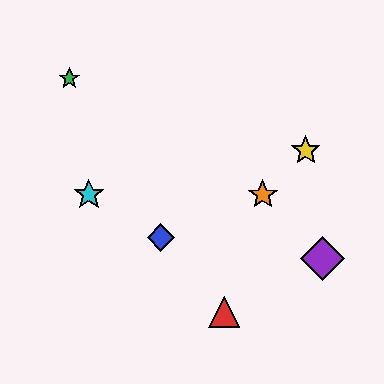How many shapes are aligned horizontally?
2 shapes (the orange star, the cyan star) are aligned horizontally.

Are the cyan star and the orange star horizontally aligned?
Yes, both are at y≈195.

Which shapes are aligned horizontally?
The orange star, the cyan star are aligned horizontally.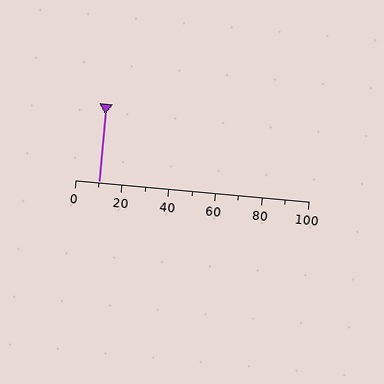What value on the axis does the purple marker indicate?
The marker indicates approximately 10.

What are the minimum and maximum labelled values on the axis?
The axis runs from 0 to 100.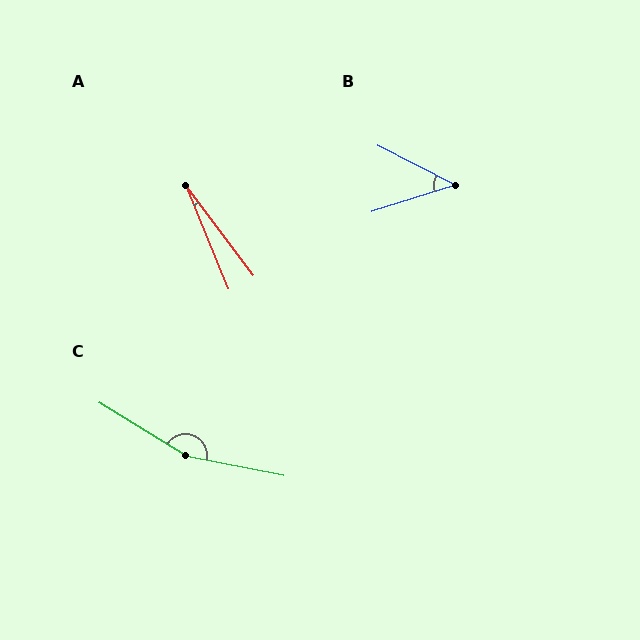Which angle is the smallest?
A, at approximately 15 degrees.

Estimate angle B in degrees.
Approximately 45 degrees.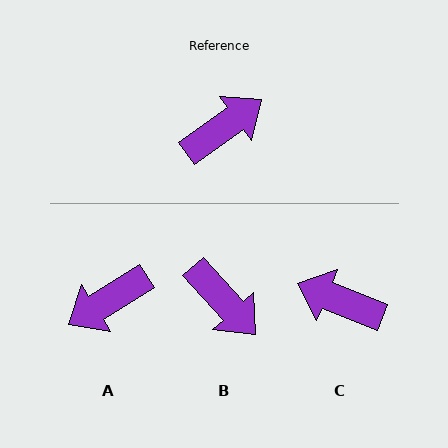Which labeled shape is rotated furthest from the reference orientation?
A, about 176 degrees away.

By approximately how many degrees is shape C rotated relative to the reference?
Approximately 122 degrees counter-clockwise.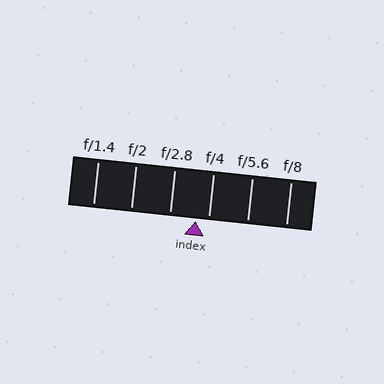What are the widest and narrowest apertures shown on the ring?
The widest aperture shown is f/1.4 and the narrowest is f/8.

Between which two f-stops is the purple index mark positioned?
The index mark is between f/2.8 and f/4.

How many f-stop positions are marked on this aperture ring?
There are 6 f-stop positions marked.